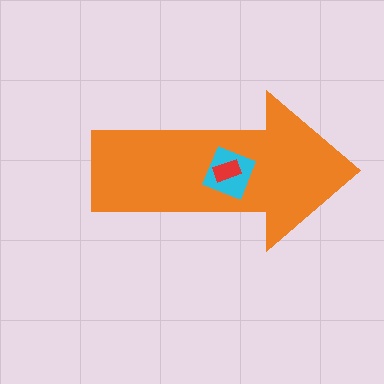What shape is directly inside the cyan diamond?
The red rectangle.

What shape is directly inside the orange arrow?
The cyan diamond.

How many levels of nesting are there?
3.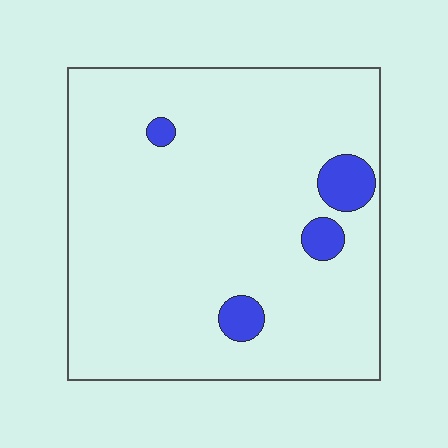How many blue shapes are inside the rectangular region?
4.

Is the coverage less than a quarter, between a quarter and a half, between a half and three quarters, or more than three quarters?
Less than a quarter.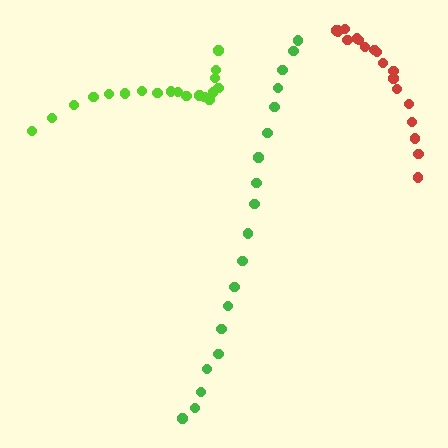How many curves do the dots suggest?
There are 3 distinct paths.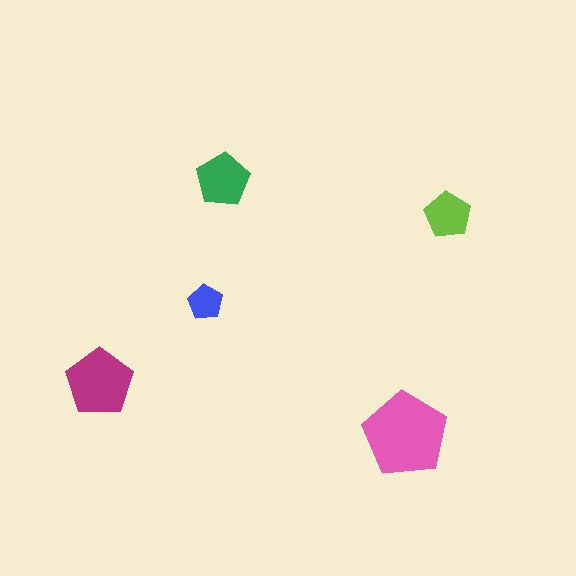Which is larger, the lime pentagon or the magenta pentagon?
The magenta one.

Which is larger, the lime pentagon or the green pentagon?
The green one.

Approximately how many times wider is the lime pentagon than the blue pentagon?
About 1.5 times wider.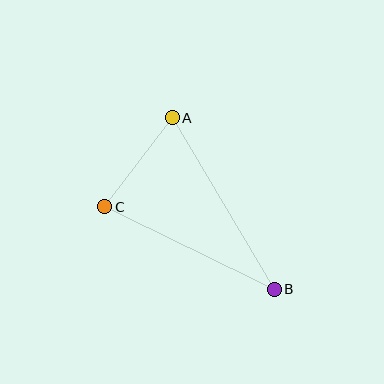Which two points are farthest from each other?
Points A and B are farthest from each other.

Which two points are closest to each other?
Points A and C are closest to each other.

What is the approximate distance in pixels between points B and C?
The distance between B and C is approximately 189 pixels.